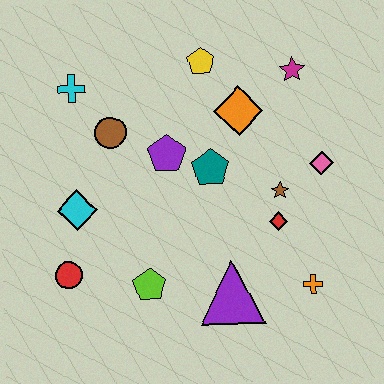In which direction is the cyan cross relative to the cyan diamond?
The cyan cross is above the cyan diamond.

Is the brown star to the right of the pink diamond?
No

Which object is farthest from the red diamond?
The cyan cross is farthest from the red diamond.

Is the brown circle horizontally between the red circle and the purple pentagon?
Yes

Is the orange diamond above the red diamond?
Yes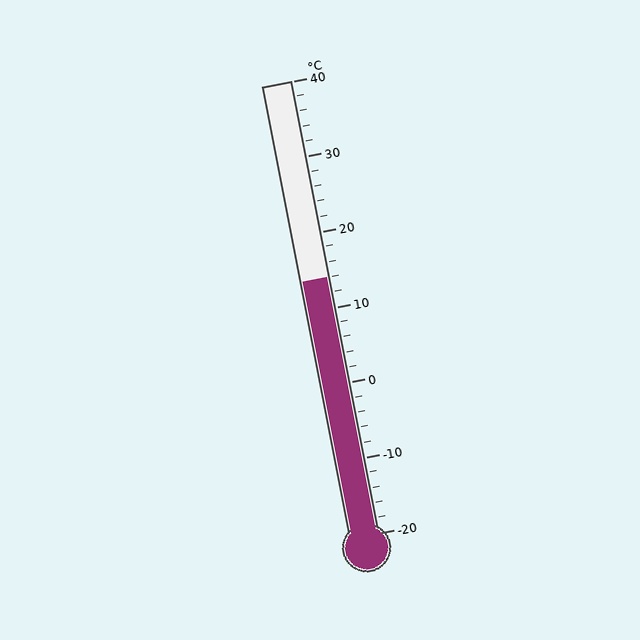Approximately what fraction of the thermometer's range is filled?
The thermometer is filled to approximately 55% of its range.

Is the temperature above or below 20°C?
The temperature is below 20°C.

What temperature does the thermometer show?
The thermometer shows approximately 14°C.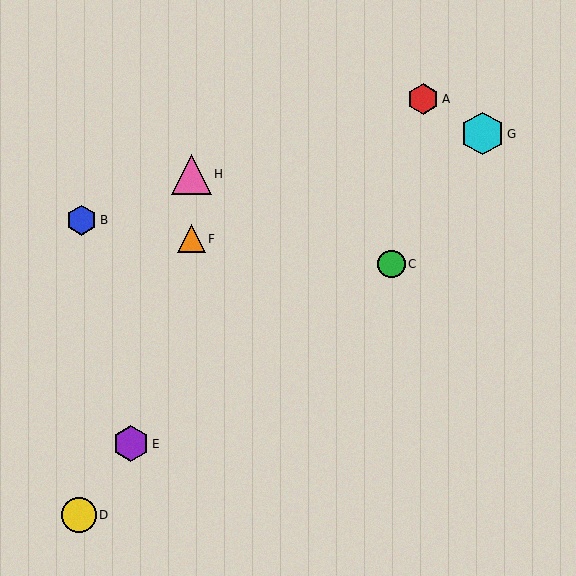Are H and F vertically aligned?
Yes, both are at x≈191.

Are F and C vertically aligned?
No, F is at x≈191 and C is at x≈391.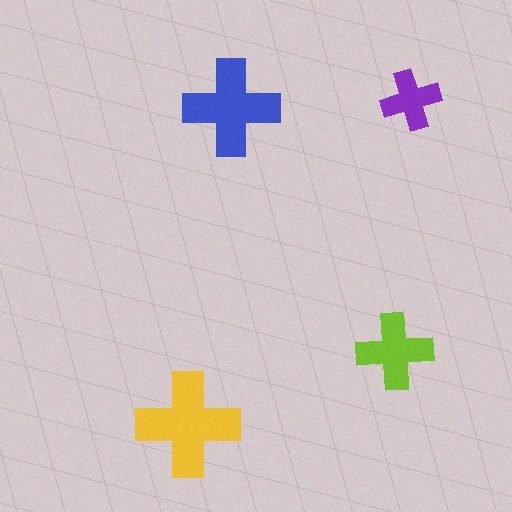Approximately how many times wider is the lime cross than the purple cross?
About 1.5 times wider.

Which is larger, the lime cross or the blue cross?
The blue one.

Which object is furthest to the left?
The yellow cross is leftmost.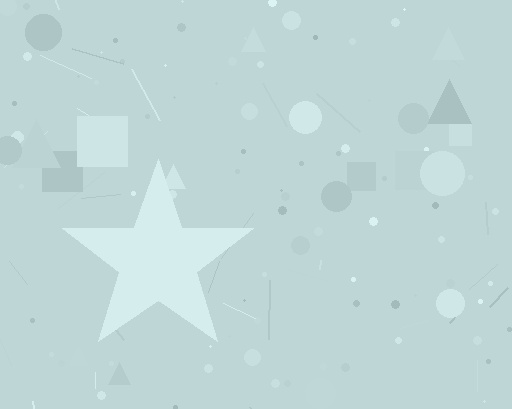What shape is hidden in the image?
A star is hidden in the image.